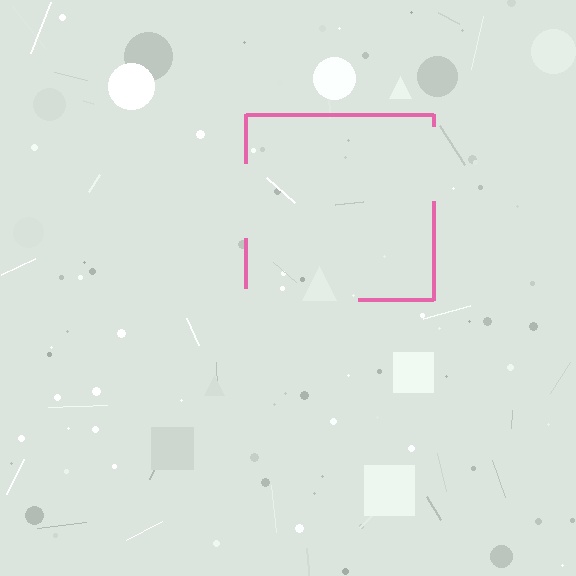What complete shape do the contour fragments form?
The contour fragments form a square.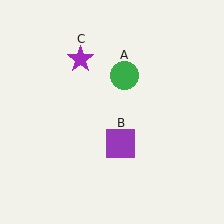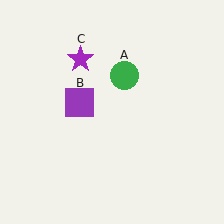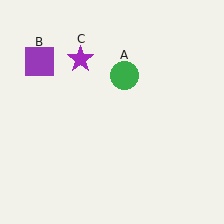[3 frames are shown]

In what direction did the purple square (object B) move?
The purple square (object B) moved up and to the left.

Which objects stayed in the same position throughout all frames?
Green circle (object A) and purple star (object C) remained stationary.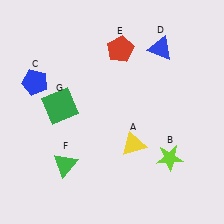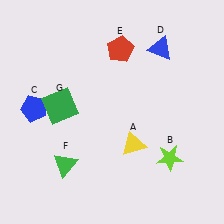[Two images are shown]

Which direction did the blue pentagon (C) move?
The blue pentagon (C) moved down.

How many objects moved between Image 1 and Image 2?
1 object moved between the two images.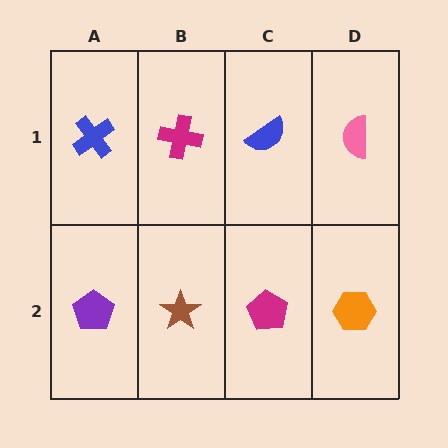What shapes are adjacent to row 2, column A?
A blue cross (row 1, column A), a brown star (row 2, column B).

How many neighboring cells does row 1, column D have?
2.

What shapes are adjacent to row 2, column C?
A blue semicircle (row 1, column C), a brown star (row 2, column B), an orange hexagon (row 2, column D).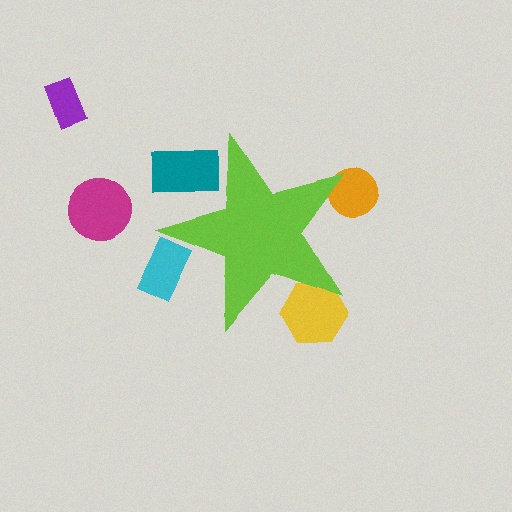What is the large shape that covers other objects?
A lime star.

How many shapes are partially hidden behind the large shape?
4 shapes are partially hidden.